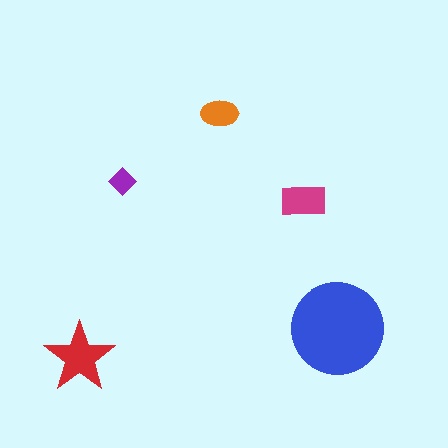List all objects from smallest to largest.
The purple diamond, the orange ellipse, the magenta rectangle, the red star, the blue circle.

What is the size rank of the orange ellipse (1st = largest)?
4th.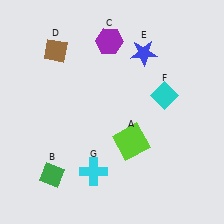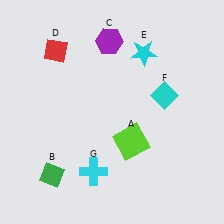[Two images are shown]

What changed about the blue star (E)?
In Image 1, E is blue. In Image 2, it changed to cyan.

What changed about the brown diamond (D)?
In Image 1, D is brown. In Image 2, it changed to red.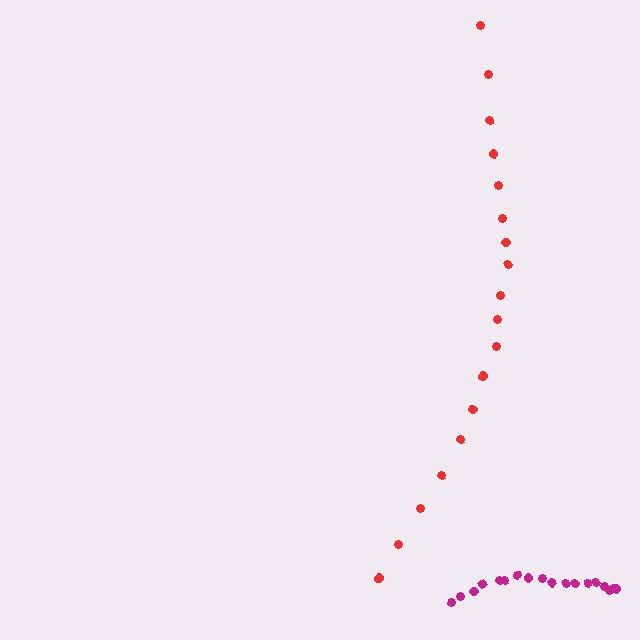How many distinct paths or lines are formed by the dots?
There are 2 distinct paths.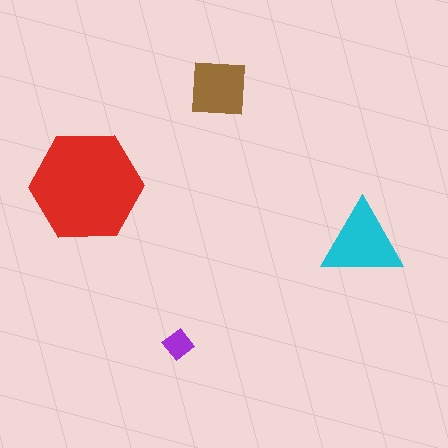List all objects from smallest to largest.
The purple diamond, the brown square, the cyan triangle, the red hexagon.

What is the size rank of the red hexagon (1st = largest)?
1st.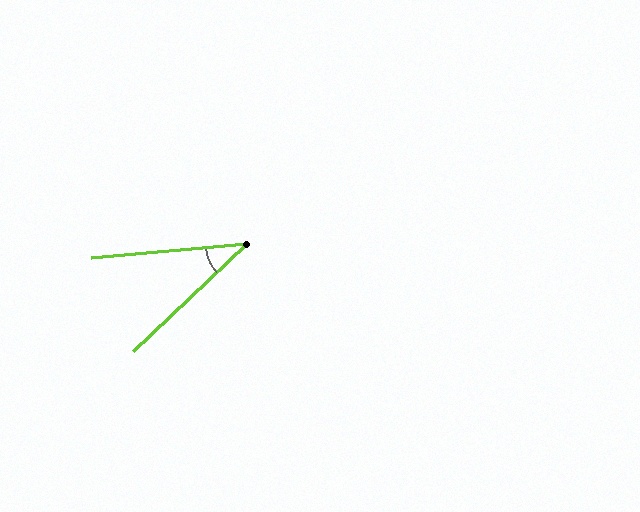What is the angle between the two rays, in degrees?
Approximately 38 degrees.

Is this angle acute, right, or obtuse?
It is acute.